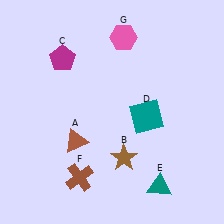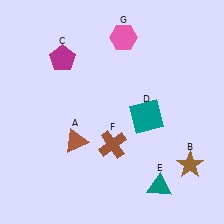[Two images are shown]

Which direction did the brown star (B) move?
The brown star (B) moved right.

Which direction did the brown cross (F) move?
The brown cross (F) moved right.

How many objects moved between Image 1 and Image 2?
2 objects moved between the two images.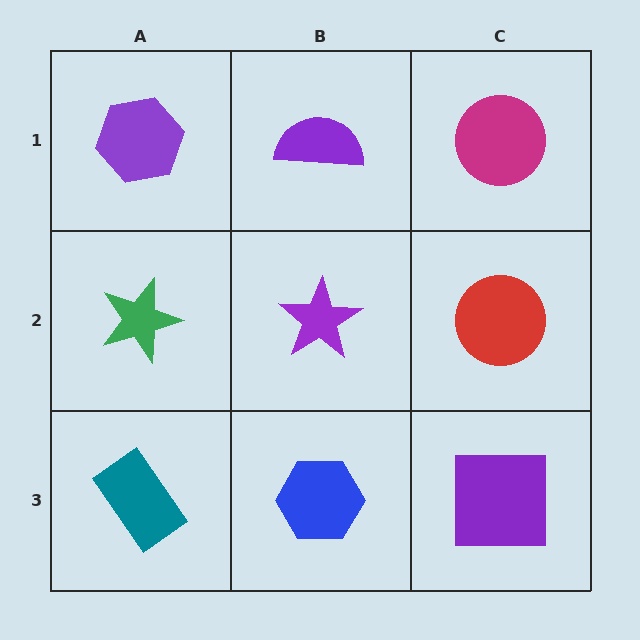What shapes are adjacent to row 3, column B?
A purple star (row 2, column B), a teal rectangle (row 3, column A), a purple square (row 3, column C).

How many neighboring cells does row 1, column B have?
3.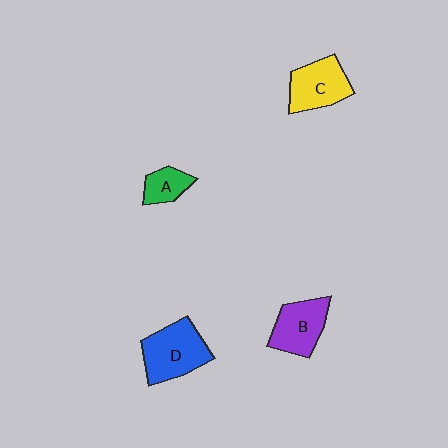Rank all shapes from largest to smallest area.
From largest to smallest: D (blue), C (yellow), B (purple), A (green).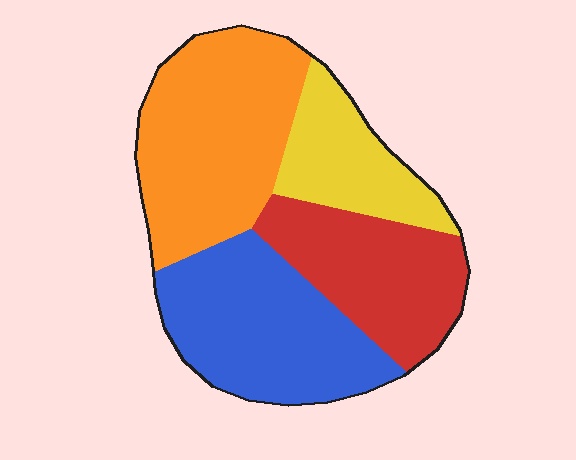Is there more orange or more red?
Orange.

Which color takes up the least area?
Yellow, at roughly 15%.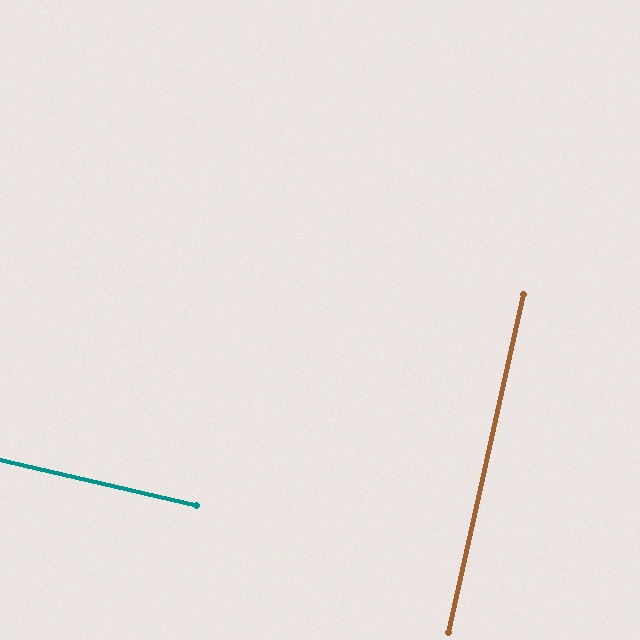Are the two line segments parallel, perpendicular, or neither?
Perpendicular — they meet at approximately 90°.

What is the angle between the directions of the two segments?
Approximately 90 degrees.